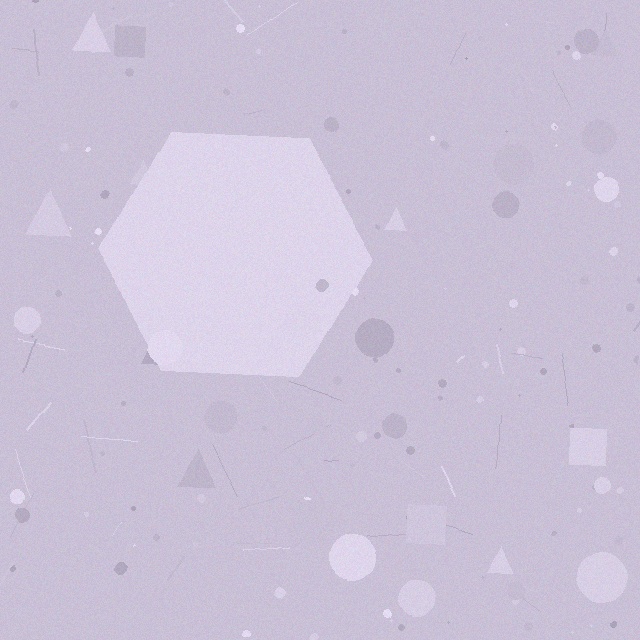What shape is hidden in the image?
A hexagon is hidden in the image.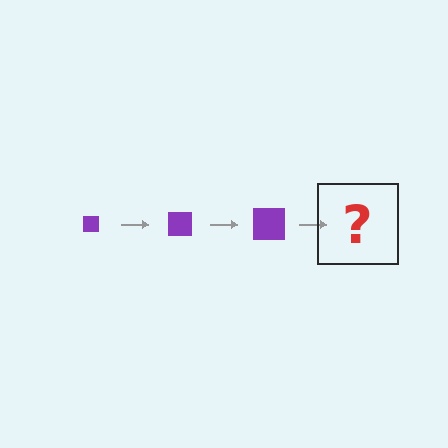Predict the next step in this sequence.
The next step is a purple square, larger than the previous one.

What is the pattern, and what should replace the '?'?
The pattern is that the square gets progressively larger each step. The '?' should be a purple square, larger than the previous one.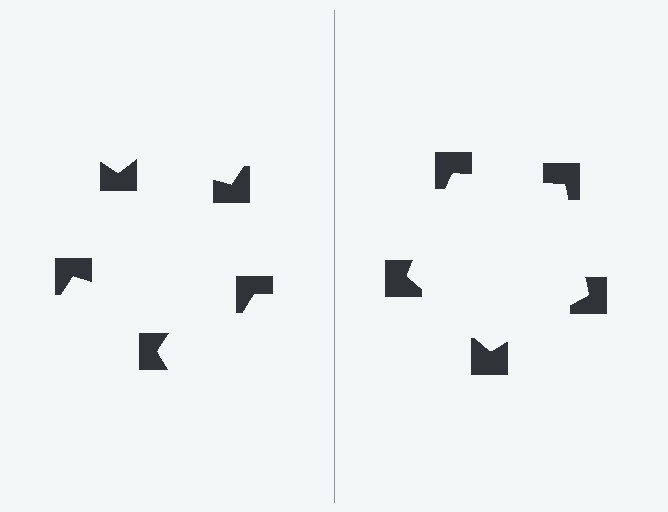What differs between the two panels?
The notched squares are positioned identically on both sides; only the wedge orientations differ. On the right they align to a pentagon; on the left they are misaligned.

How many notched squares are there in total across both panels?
10 — 5 on each side.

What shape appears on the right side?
An illusory pentagon.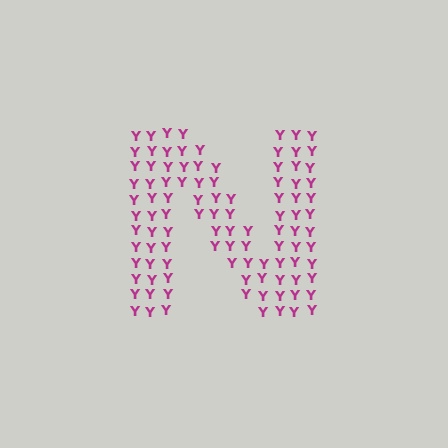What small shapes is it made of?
It is made of small letter Y's.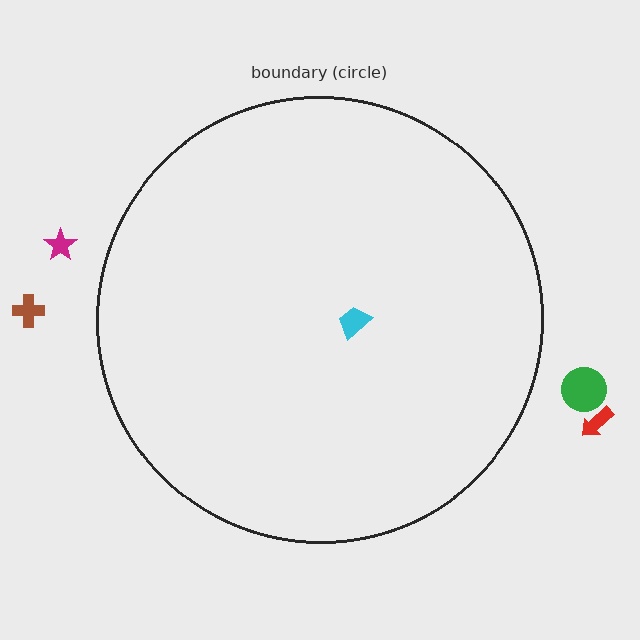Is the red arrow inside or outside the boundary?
Outside.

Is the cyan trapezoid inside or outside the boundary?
Inside.